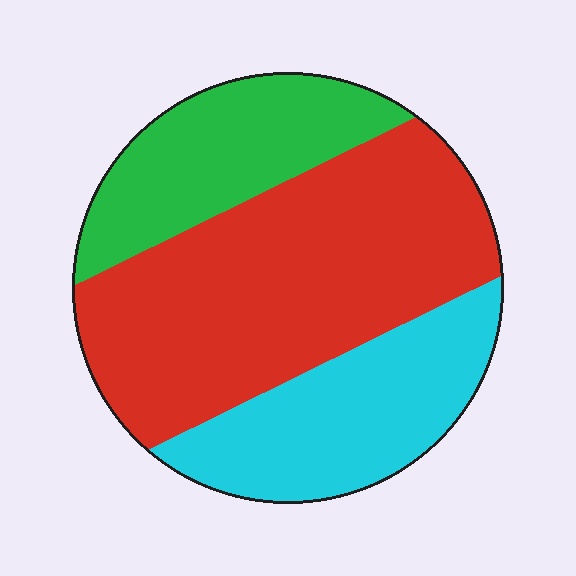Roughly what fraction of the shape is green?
Green covers about 20% of the shape.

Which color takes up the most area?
Red, at roughly 50%.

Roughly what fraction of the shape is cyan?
Cyan takes up about one quarter (1/4) of the shape.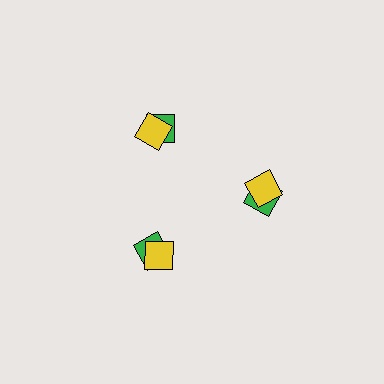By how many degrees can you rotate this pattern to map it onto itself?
The pattern maps onto itself every 120 degrees of rotation.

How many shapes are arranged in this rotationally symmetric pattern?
There are 6 shapes, arranged in 3 groups of 2.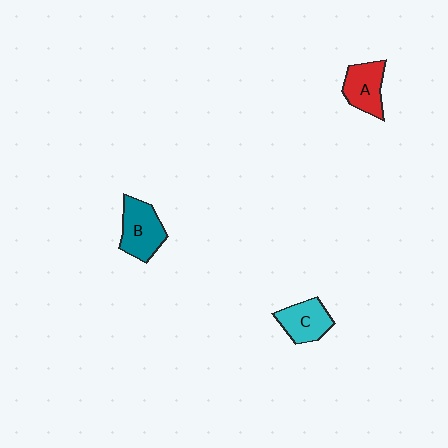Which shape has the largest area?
Shape B (teal).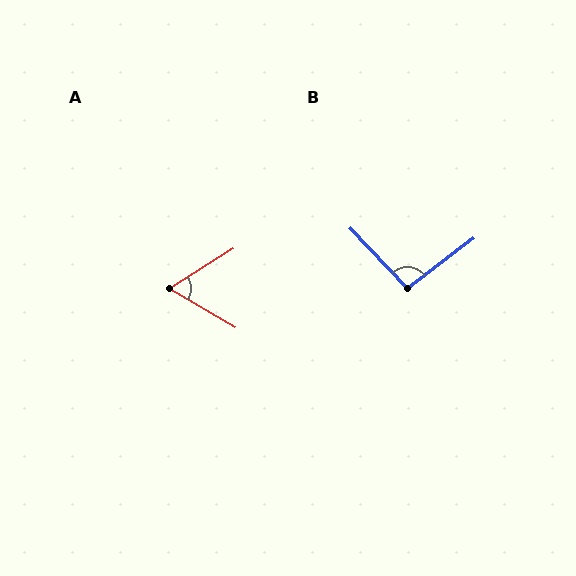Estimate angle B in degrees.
Approximately 97 degrees.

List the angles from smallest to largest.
A (63°), B (97°).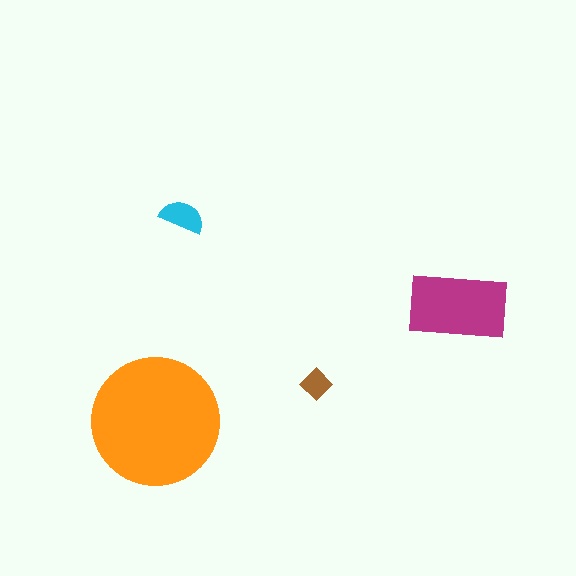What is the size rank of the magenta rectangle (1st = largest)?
2nd.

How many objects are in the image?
There are 4 objects in the image.